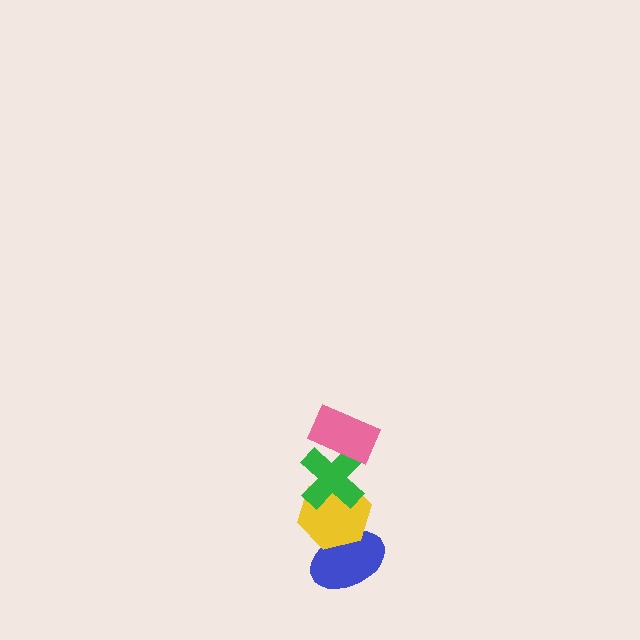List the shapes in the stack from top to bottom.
From top to bottom: the pink rectangle, the green cross, the yellow hexagon, the blue ellipse.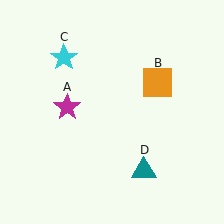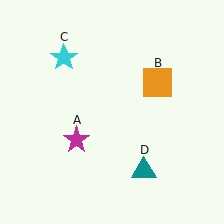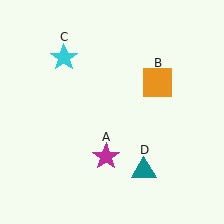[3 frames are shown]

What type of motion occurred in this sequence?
The magenta star (object A) rotated counterclockwise around the center of the scene.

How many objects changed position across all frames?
1 object changed position: magenta star (object A).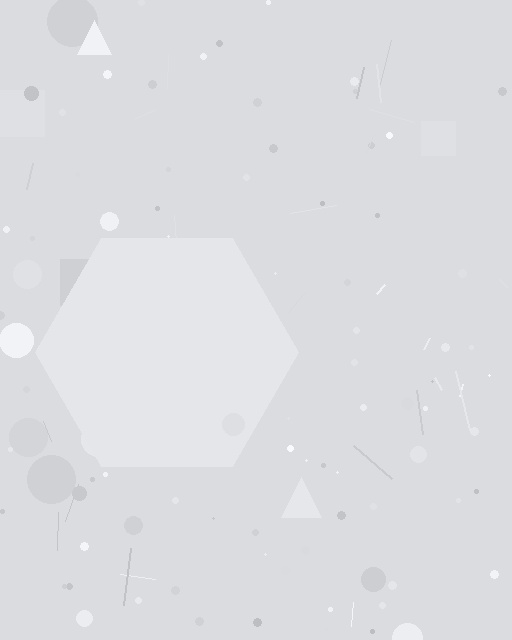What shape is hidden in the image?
A hexagon is hidden in the image.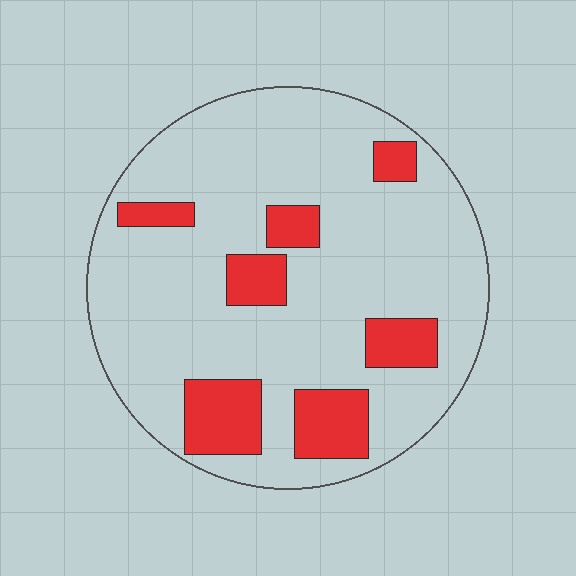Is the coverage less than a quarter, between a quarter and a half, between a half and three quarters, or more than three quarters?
Less than a quarter.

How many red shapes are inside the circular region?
7.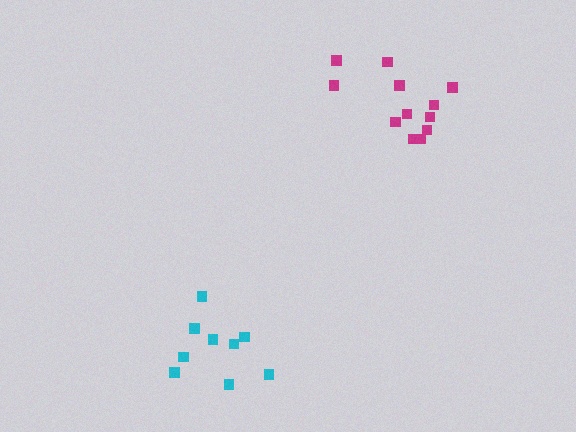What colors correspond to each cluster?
The clusters are colored: cyan, magenta.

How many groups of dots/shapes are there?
There are 2 groups.